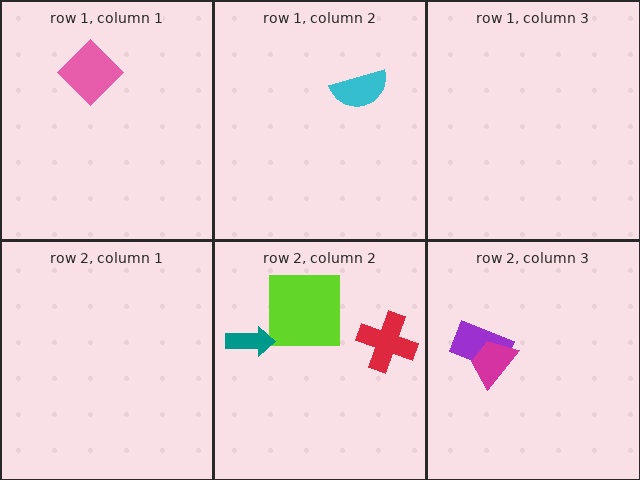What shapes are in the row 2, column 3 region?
The purple rectangle, the magenta trapezoid.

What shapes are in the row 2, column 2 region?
The red cross, the lime square, the teal arrow.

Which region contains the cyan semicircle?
The row 1, column 2 region.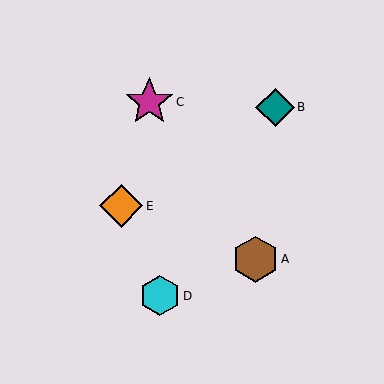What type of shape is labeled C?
Shape C is a magenta star.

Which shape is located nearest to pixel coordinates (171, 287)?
The cyan hexagon (labeled D) at (160, 296) is nearest to that location.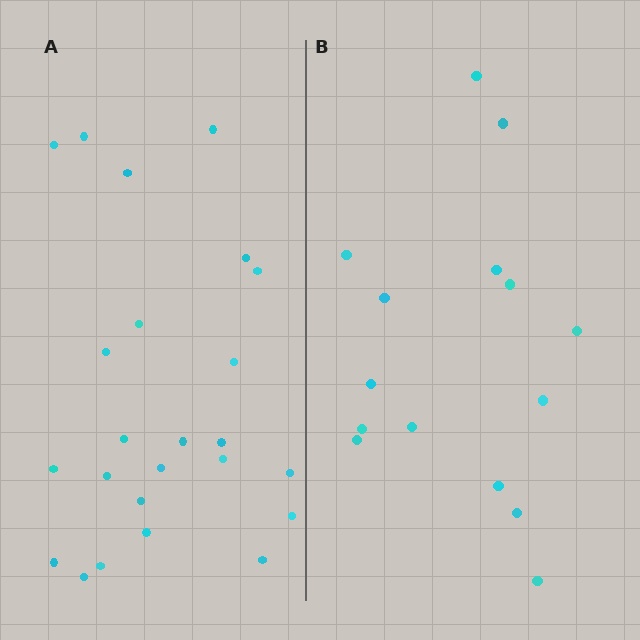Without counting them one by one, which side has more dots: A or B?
Region A (the left region) has more dots.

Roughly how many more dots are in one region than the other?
Region A has roughly 8 or so more dots than region B.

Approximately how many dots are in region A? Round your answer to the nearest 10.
About 20 dots. (The exact count is 24, which rounds to 20.)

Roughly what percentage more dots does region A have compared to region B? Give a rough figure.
About 60% more.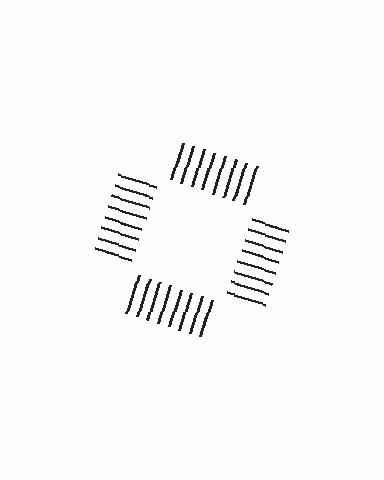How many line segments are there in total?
32 — 8 along each of the 4 edges.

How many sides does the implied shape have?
4 sides — the line-ends trace a square.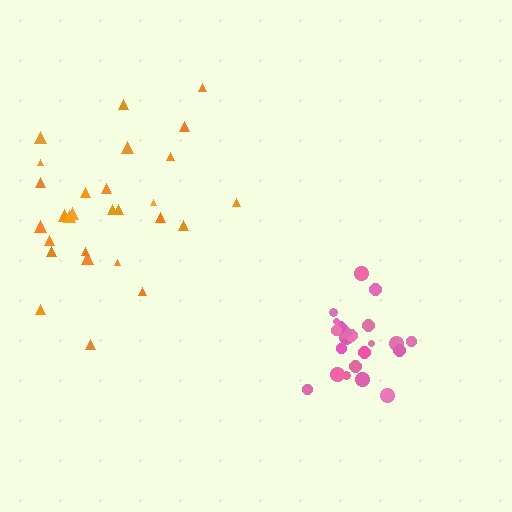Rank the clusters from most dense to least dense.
pink, orange.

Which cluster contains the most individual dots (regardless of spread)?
Orange (28).